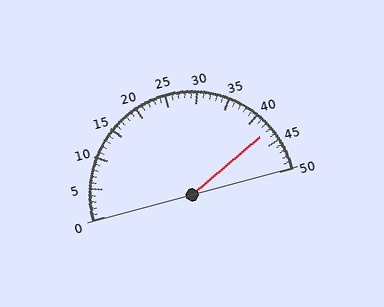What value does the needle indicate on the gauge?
The needle indicates approximately 43.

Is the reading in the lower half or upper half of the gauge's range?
The reading is in the upper half of the range (0 to 50).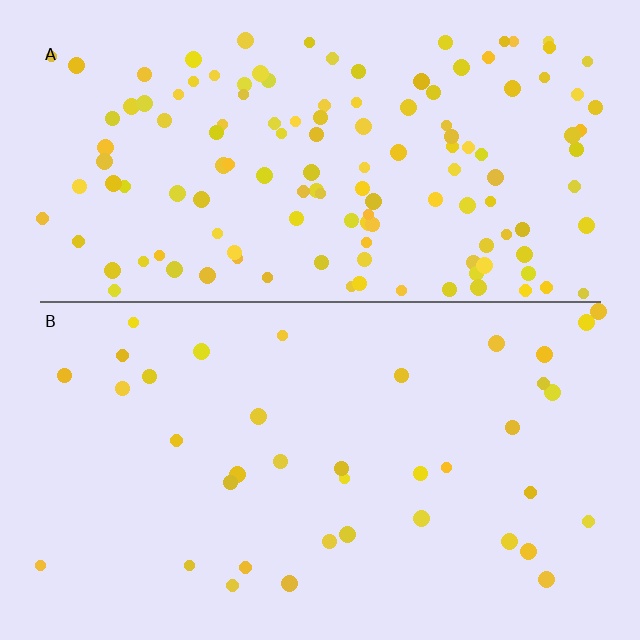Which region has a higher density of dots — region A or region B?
A (the top).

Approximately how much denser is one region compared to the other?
Approximately 3.5× — region A over region B.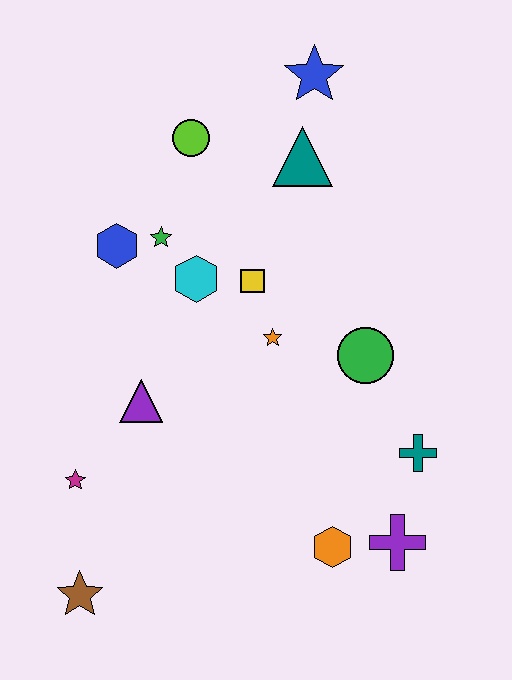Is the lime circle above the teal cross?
Yes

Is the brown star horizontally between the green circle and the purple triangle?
No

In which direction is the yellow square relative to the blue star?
The yellow square is below the blue star.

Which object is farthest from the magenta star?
The blue star is farthest from the magenta star.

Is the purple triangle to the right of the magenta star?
Yes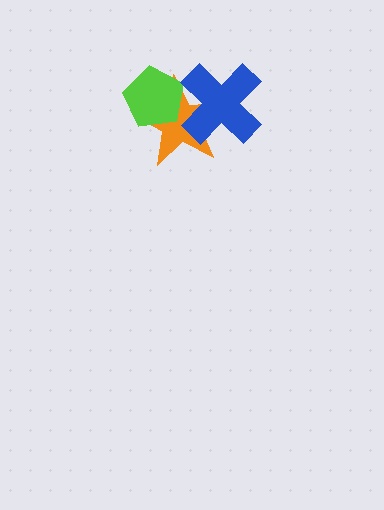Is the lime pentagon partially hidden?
Yes, it is partially covered by another shape.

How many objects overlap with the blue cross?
2 objects overlap with the blue cross.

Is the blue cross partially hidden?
No, no other shape covers it.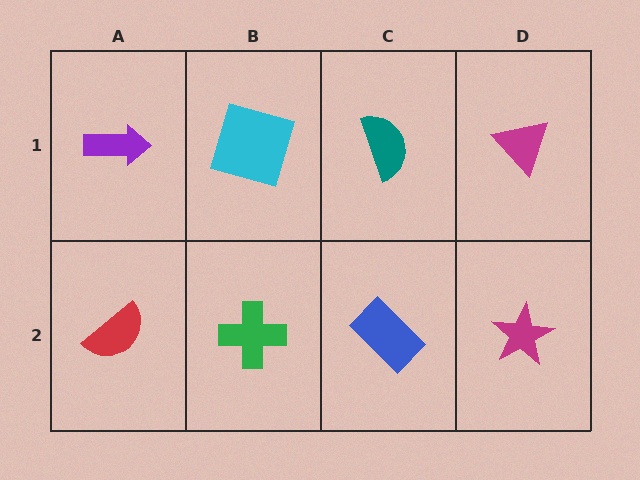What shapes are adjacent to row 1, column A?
A red semicircle (row 2, column A), a cyan square (row 1, column B).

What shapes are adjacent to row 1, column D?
A magenta star (row 2, column D), a teal semicircle (row 1, column C).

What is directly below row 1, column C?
A blue rectangle.